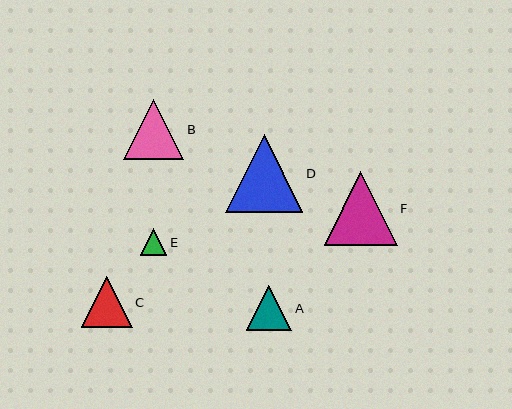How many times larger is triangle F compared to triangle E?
Triangle F is approximately 2.8 times the size of triangle E.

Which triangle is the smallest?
Triangle E is the smallest with a size of approximately 26 pixels.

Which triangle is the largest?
Triangle D is the largest with a size of approximately 77 pixels.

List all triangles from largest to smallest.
From largest to smallest: D, F, B, C, A, E.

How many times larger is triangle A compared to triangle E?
Triangle A is approximately 1.7 times the size of triangle E.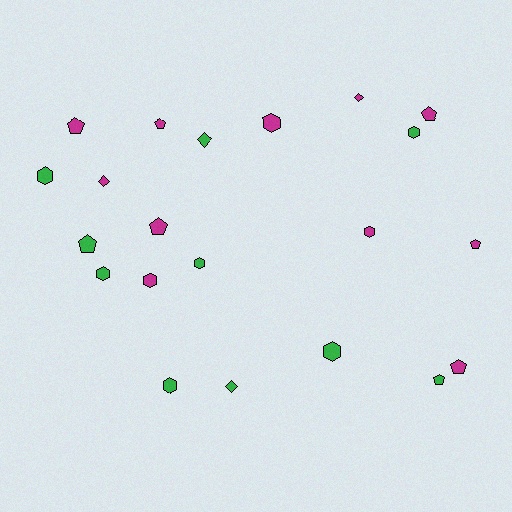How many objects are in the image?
There are 21 objects.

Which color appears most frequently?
Magenta, with 11 objects.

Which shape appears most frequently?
Hexagon, with 9 objects.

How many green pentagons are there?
There are 2 green pentagons.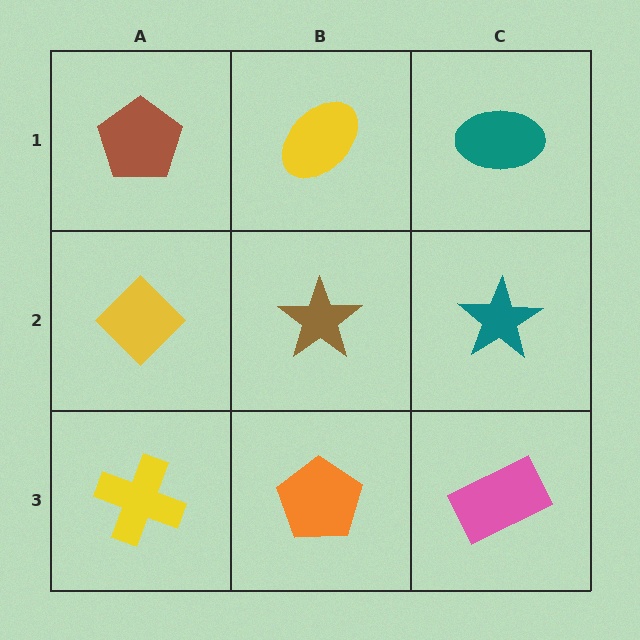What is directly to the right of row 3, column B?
A pink rectangle.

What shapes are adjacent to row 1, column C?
A teal star (row 2, column C), a yellow ellipse (row 1, column B).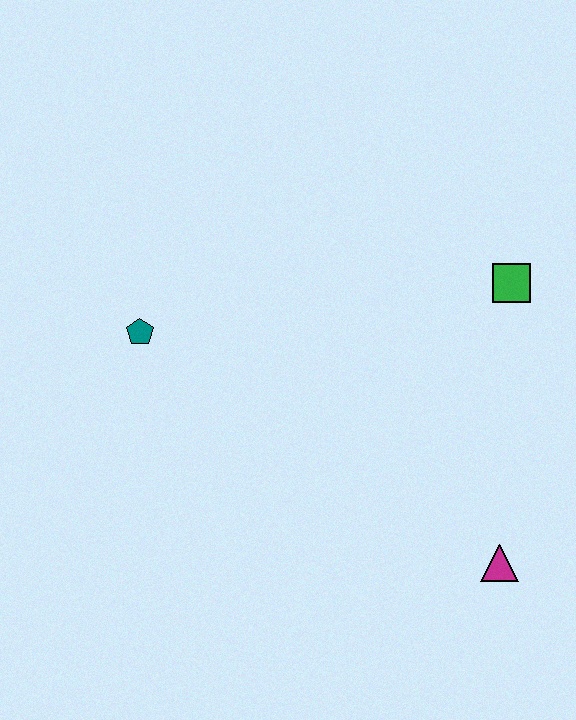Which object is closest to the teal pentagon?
The green square is closest to the teal pentagon.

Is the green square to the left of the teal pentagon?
No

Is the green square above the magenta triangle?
Yes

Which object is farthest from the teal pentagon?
The magenta triangle is farthest from the teal pentagon.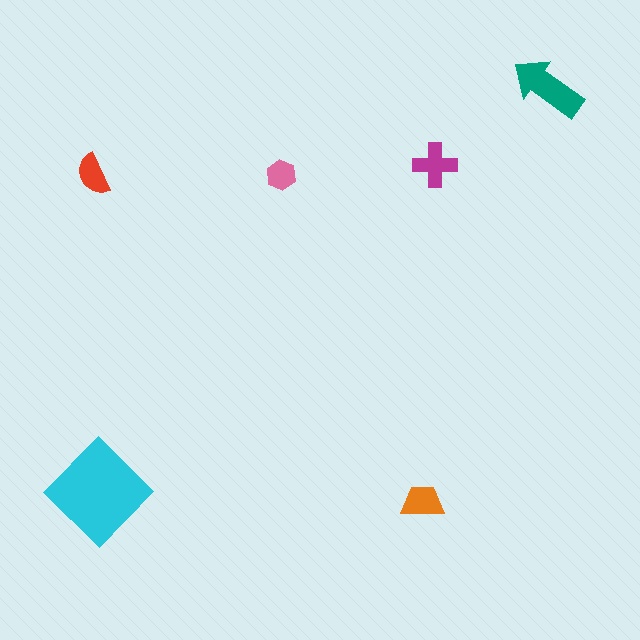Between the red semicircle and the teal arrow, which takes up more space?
The teal arrow.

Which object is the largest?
The cyan diamond.